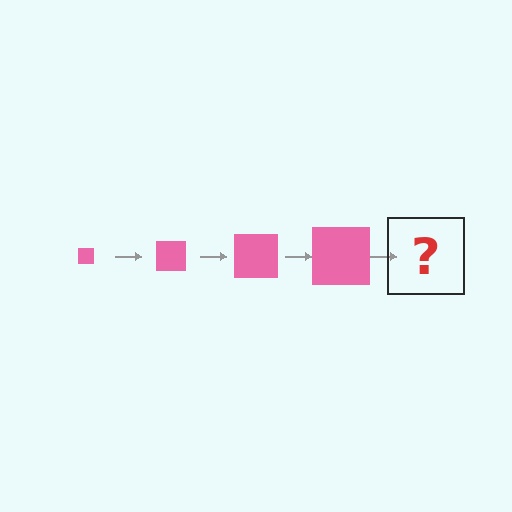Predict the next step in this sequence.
The next step is a pink square, larger than the previous one.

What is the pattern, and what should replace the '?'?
The pattern is that the square gets progressively larger each step. The '?' should be a pink square, larger than the previous one.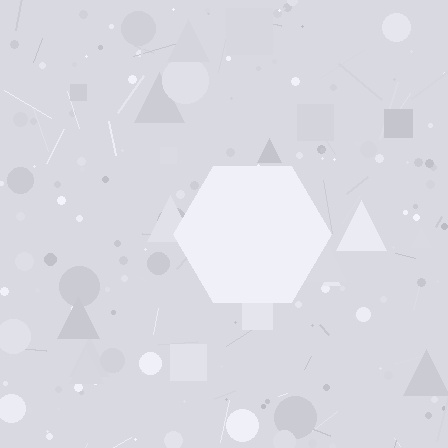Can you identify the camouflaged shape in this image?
The camouflaged shape is a hexagon.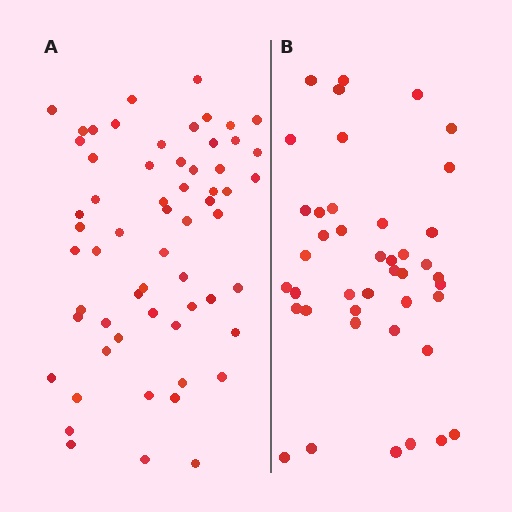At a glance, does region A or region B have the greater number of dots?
Region A (the left region) has more dots.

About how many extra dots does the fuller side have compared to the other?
Region A has approximately 20 more dots than region B.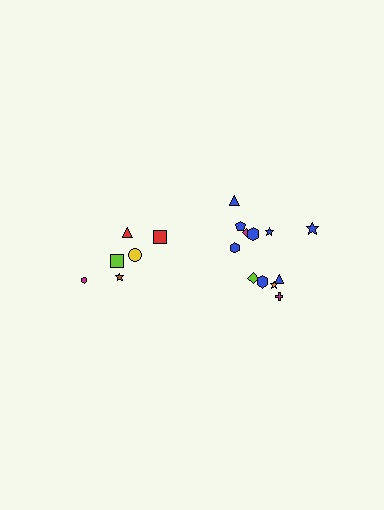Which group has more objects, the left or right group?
The right group.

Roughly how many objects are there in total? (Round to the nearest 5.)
Roughly 20 objects in total.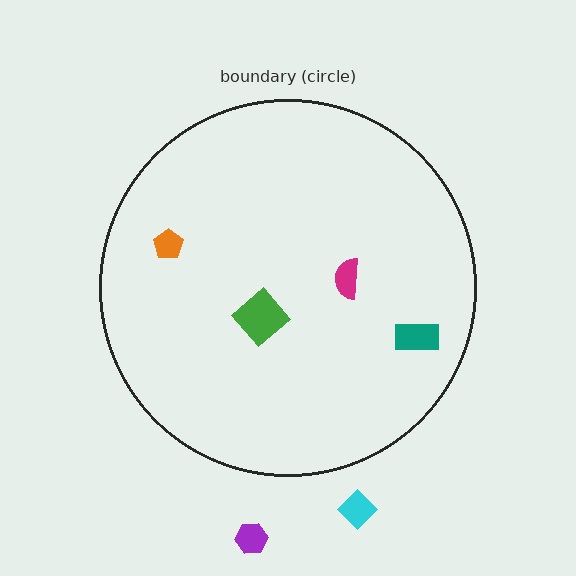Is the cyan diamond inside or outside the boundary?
Outside.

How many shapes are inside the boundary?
4 inside, 2 outside.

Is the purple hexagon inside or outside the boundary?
Outside.